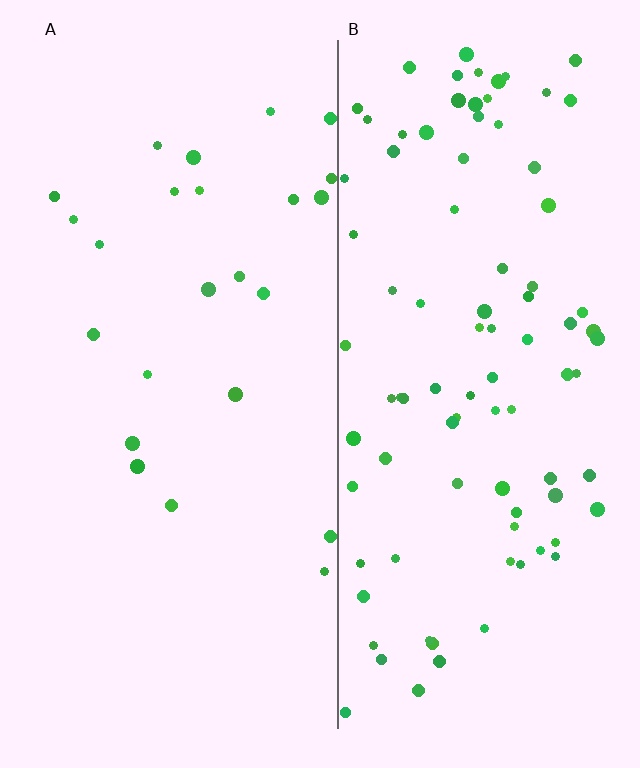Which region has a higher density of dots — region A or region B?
B (the right).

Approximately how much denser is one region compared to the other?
Approximately 3.9× — region B over region A.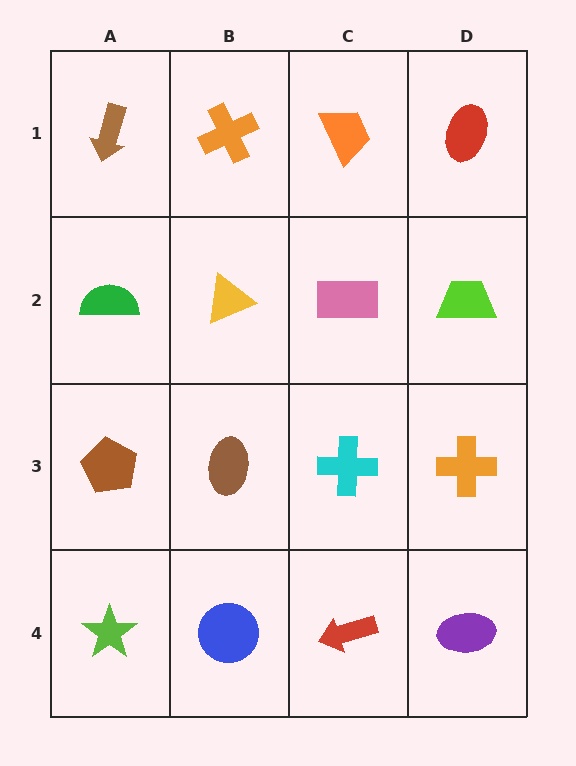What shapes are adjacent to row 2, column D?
A red ellipse (row 1, column D), an orange cross (row 3, column D), a pink rectangle (row 2, column C).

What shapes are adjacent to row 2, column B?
An orange cross (row 1, column B), a brown ellipse (row 3, column B), a green semicircle (row 2, column A), a pink rectangle (row 2, column C).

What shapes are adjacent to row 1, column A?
A green semicircle (row 2, column A), an orange cross (row 1, column B).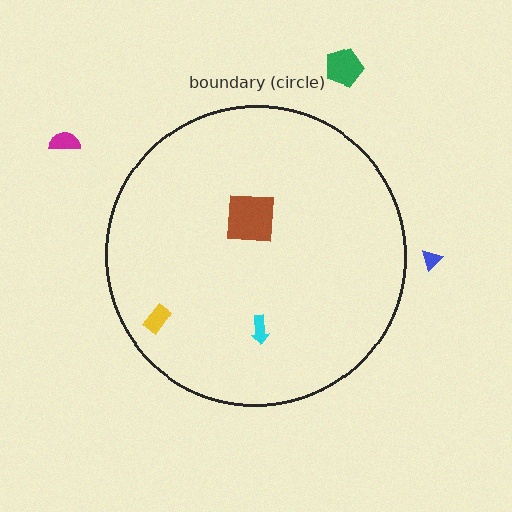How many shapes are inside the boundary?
3 inside, 3 outside.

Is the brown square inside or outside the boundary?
Inside.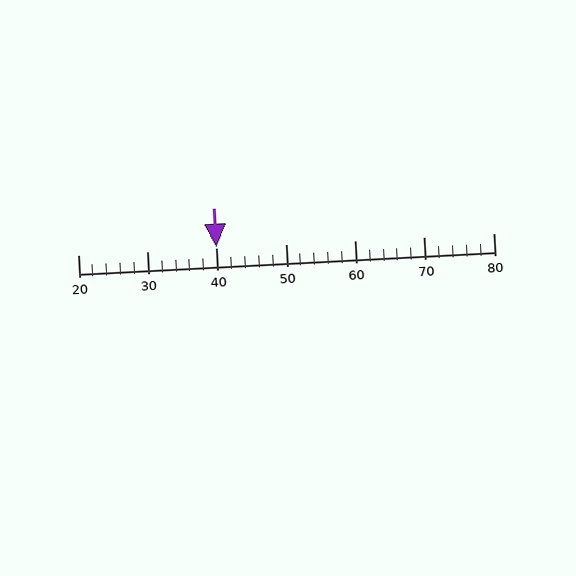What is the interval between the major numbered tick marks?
The major tick marks are spaced 10 units apart.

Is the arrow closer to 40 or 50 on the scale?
The arrow is closer to 40.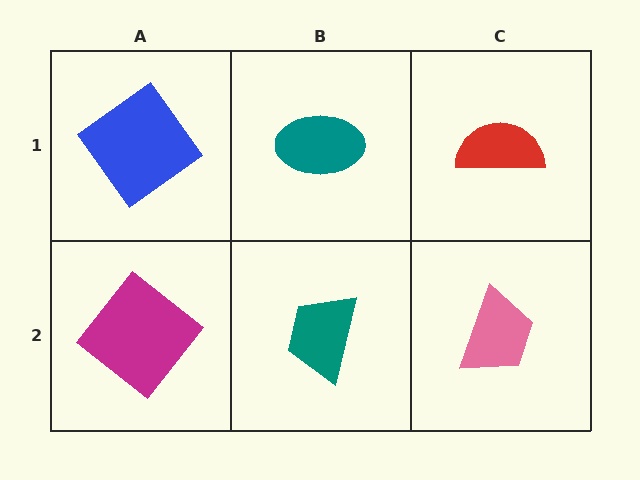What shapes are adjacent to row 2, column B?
A teal ellipse (row 1, column B), a magenta diamond (row 2, column A), a pink trapezoid (row 2, column C).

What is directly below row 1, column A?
A magenta diamond.